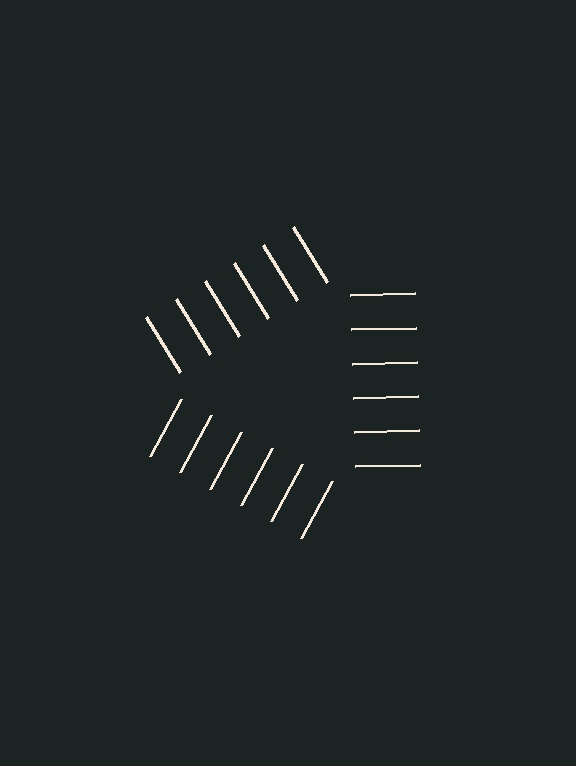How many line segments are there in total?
18 — 6 along each of the 3 edges.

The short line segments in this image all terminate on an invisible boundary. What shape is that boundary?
An illusory triangle — the line segments terminate on its edges but no continuous stroke is drawn.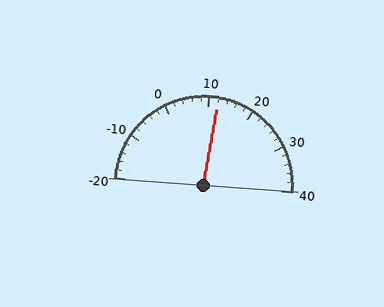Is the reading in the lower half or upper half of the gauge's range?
The reading is in the upper half of the range (-20 to 40).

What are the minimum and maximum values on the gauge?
The gauge ranges from -20 to 40.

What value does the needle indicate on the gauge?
The needle indicates approximately 12.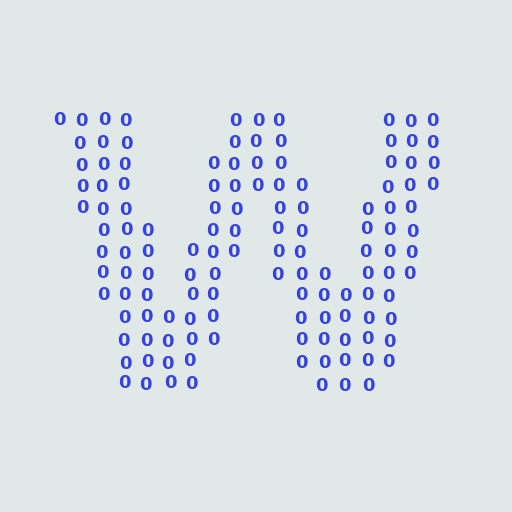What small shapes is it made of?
It is made of small digit 0's.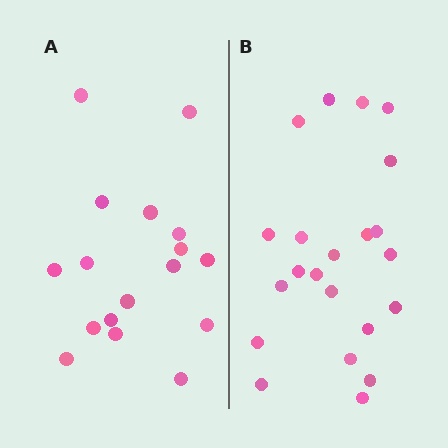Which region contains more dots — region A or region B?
Region B (the right region) has more dots.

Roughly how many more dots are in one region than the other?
Region B has about 5 more dots than region A.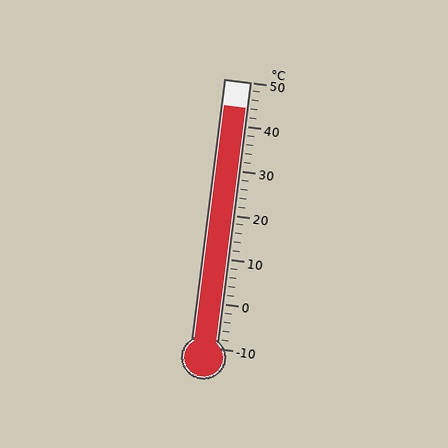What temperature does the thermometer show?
The thermometer shows approximately 44°C.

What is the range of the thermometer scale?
The thermometer scale ranges from -10°C to 50°C.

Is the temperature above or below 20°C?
The temperature is above 20°C.